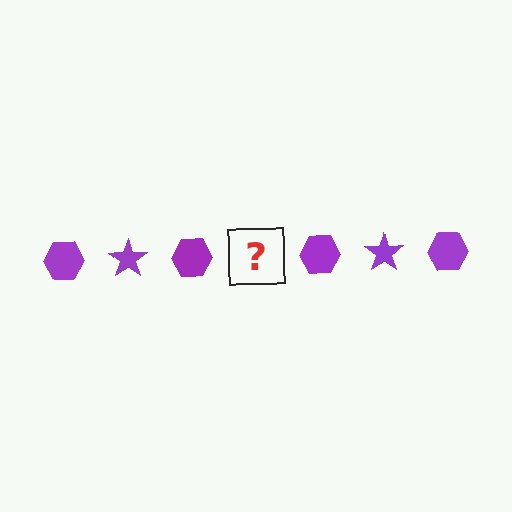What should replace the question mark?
The question mark should be replaced with a purple star.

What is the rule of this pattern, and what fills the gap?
The rule is that the pattern cycles through hexagon, star shapes in purple. The gap should be filled with a purple star.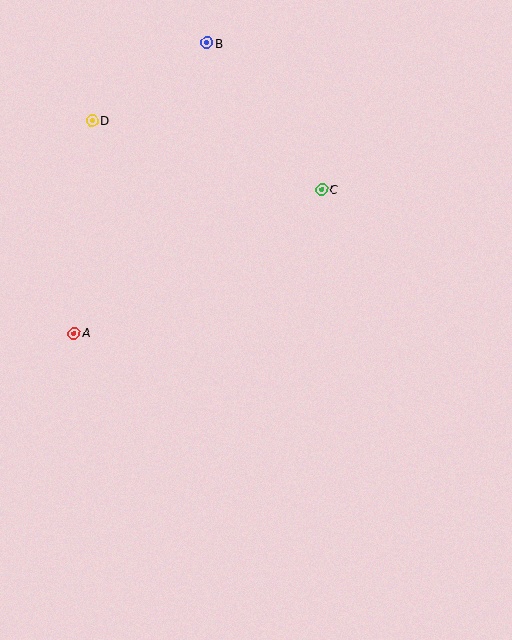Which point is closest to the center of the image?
Point C at (322, 189) is closest to the center.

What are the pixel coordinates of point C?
Point C is at (322, 189).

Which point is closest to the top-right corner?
Point C is closest to the top-right corner.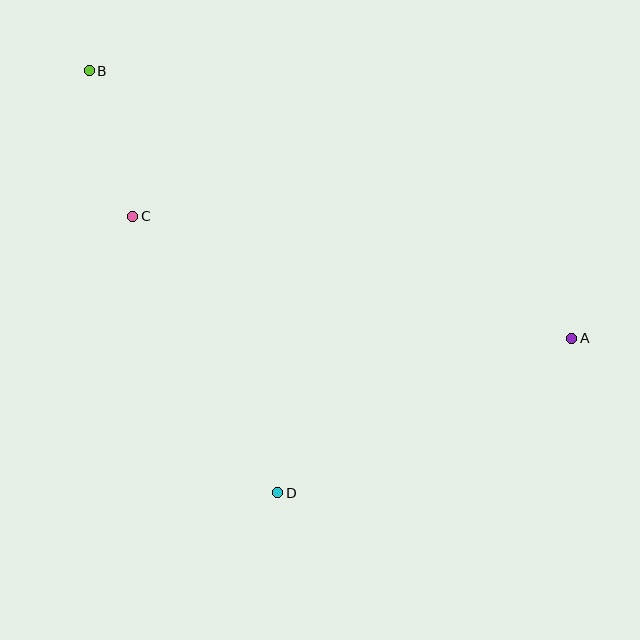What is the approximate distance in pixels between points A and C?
The distance between A and C is approximately 455 pixels.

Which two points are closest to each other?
Points B and C are closest to each other.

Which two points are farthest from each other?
Points A and B are farthest from each other.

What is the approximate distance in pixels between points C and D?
The distance between C and D is approximately 312 pixels.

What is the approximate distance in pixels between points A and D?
The distance between A and D is approximately 332 pixels.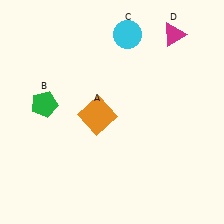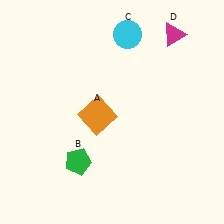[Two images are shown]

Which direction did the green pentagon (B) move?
The green pentagon (B) moved down.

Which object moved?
The green pentagon (B) moved down.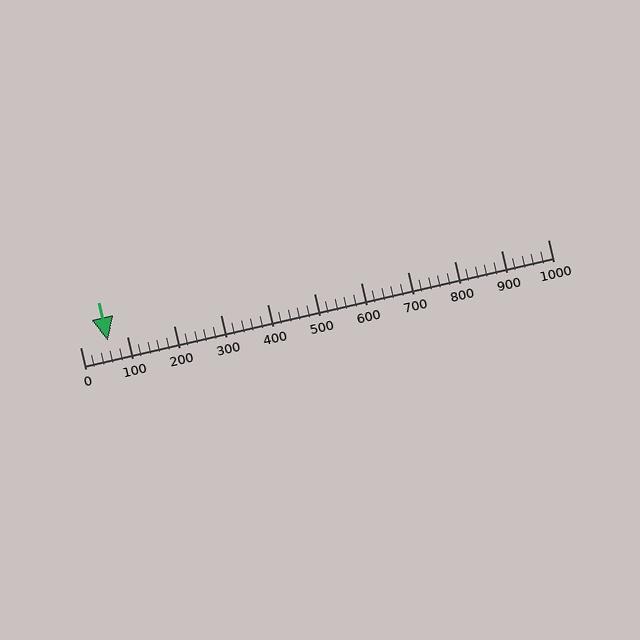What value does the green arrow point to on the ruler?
The green arrow points to approximately 60.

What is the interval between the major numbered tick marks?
The major tick marks are spaced 100 units apart.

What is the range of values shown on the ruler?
The ruler shows values from 0 to 1000.